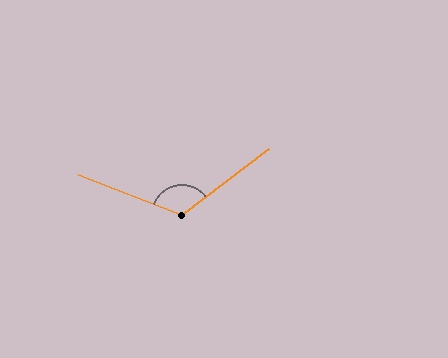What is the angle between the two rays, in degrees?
Approximately 122 degrees.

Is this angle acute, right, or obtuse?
It is obtuse.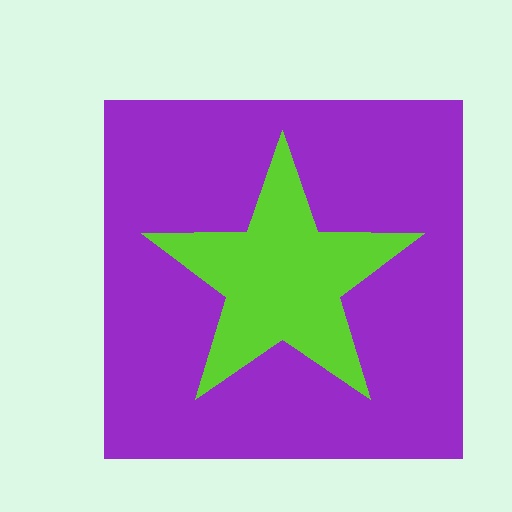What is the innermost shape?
The lime star.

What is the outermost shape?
The purple square.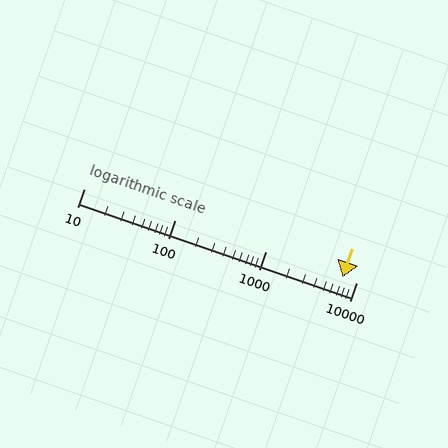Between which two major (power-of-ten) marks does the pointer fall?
The pointer is between 1000 and 10000.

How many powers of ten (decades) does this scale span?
The scale spans 3 decades, from 10 to 10000.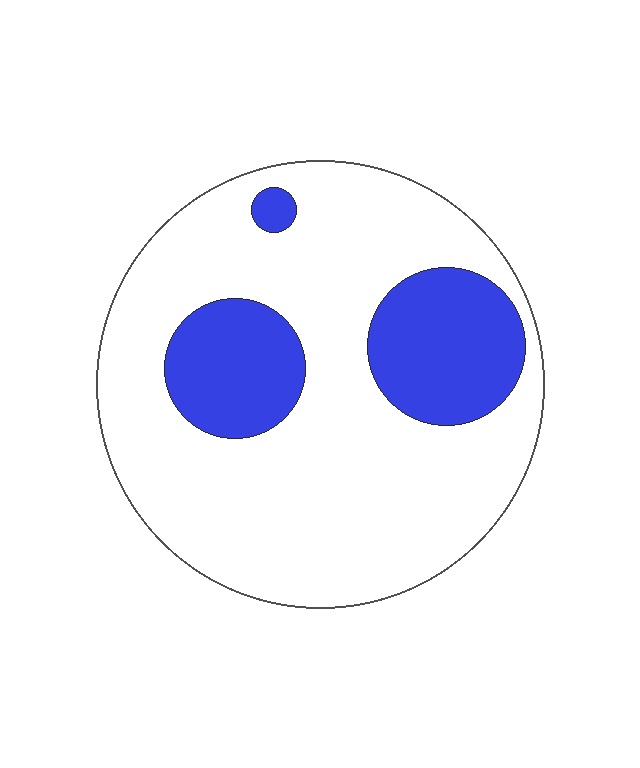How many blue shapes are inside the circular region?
3.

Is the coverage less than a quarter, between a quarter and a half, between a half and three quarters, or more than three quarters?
Less than a quarter.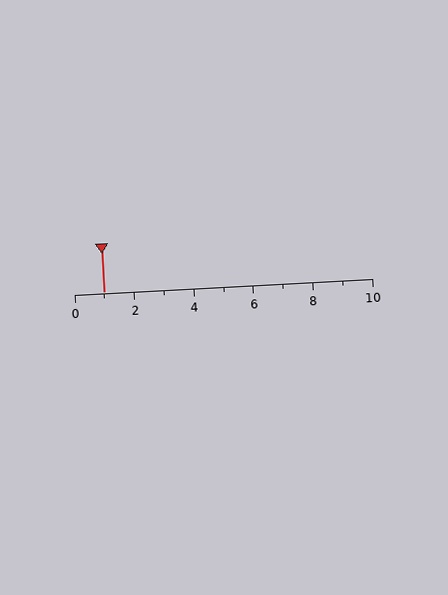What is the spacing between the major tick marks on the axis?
The major ticks are spaced 2 apart.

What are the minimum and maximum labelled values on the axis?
The axis runs from 0 to 10.